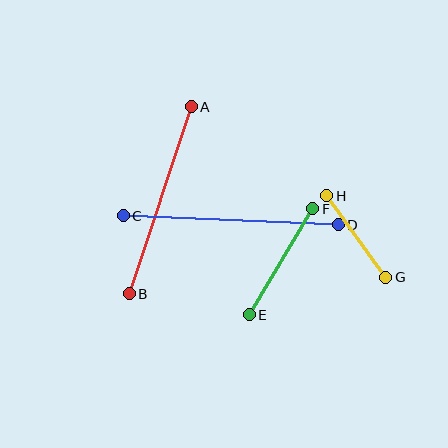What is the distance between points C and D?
The distance is approximately 215 pixels.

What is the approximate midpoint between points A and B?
The midpoint is at approximately (160, 200) pixels.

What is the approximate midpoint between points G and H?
The midpoint is at approximately (356, 236) pixels.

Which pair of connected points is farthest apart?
Points C and D are farthest apart.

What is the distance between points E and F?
The distance is approximately 124 pixels.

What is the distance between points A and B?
The distance is approximately 197 pixels.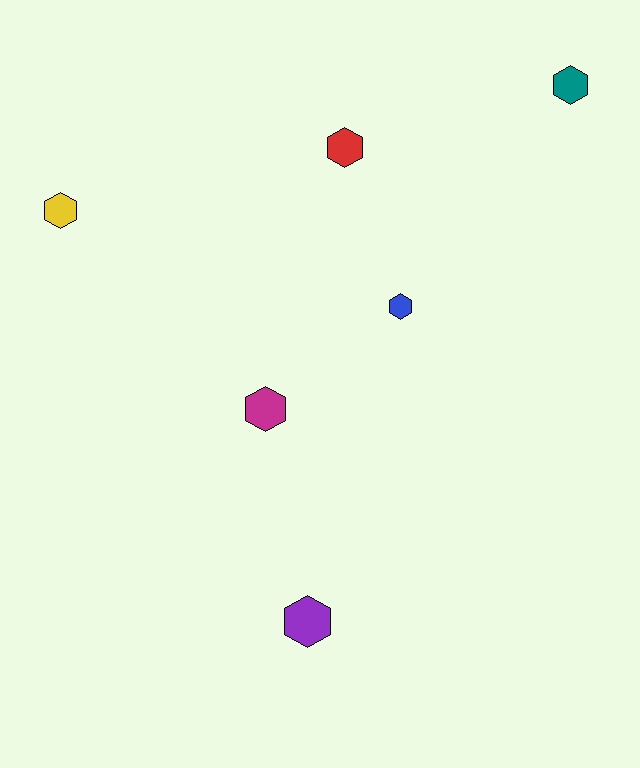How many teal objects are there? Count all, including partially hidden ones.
There is 1 teal object.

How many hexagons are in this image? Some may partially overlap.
There are 6 hexagons.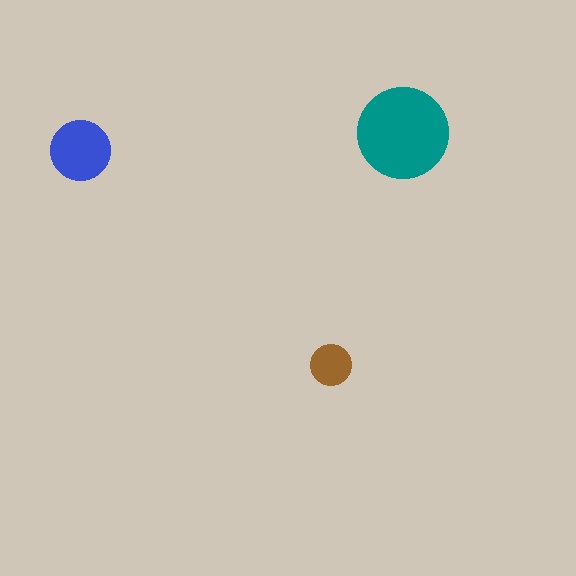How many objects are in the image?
There are 3 objects in the image.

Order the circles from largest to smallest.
the teal one, the blue one, the brown one.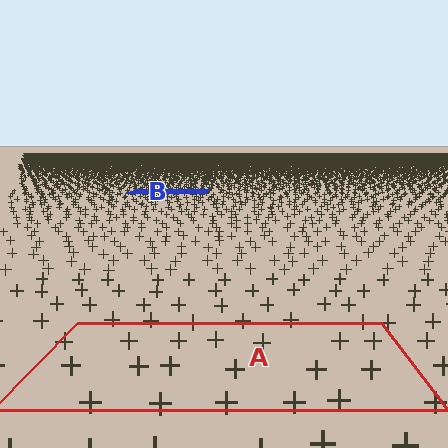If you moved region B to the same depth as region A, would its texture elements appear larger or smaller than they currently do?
They would appear larger. At a closer depth, the same texture elements are projected at a bigger on-screen size.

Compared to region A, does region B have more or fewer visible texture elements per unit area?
Region B has more texture elements per unit area — they are packed more densely because it is farther away.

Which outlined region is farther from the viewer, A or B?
Region B is farther from the viewer — the texture elements inside it appear smaller and more densely packed.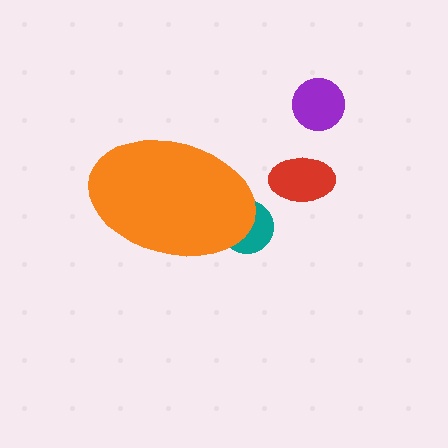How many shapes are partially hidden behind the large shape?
1 shape is partially hidden.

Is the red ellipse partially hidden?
No, the red ellipse is fully visible.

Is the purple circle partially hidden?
No, the purple circle is fully visible.